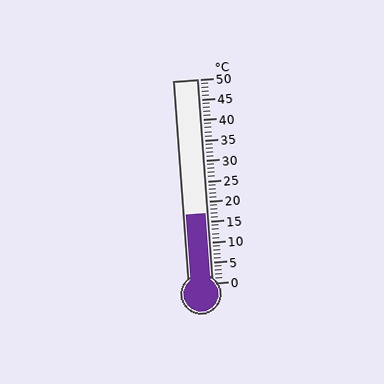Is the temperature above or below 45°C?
The temperature is below 45°C.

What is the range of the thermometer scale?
The thermometer scale ranges from 0°C to 50°C.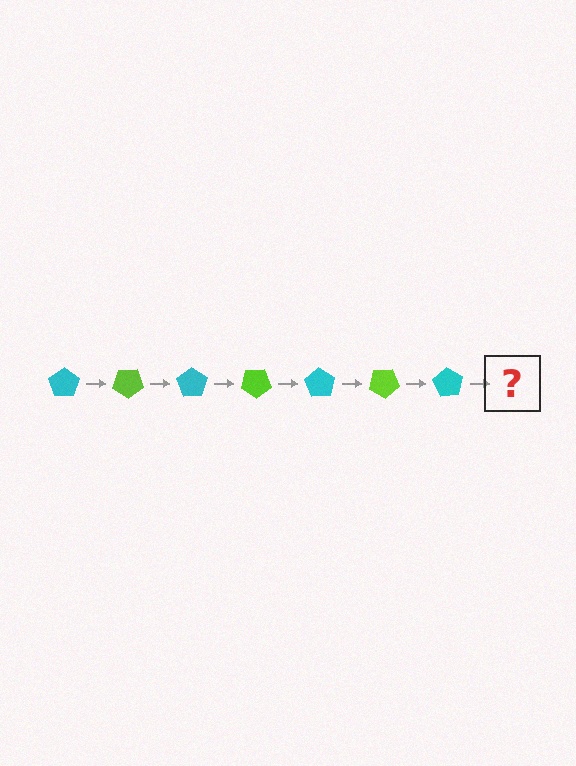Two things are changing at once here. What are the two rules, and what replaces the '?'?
The two rules are that it rotates 35 degrees each step and the color cycles through cyan and lime. The '?' should be a lime pentagon, rotated 245 degrees from the start.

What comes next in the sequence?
The next element should be a lime pentagon, rotated 245 degrees from the start.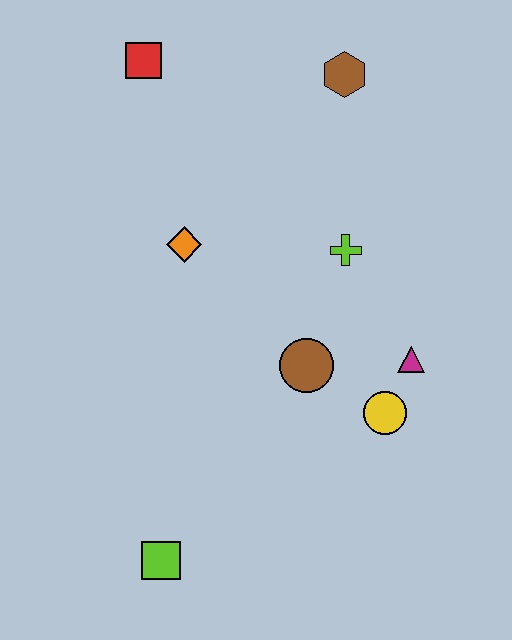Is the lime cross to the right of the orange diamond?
Yes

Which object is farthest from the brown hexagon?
The lime square is farthest from the brown hexagon.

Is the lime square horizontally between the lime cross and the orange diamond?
No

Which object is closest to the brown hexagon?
The lime cross is closest to the brown hexagon.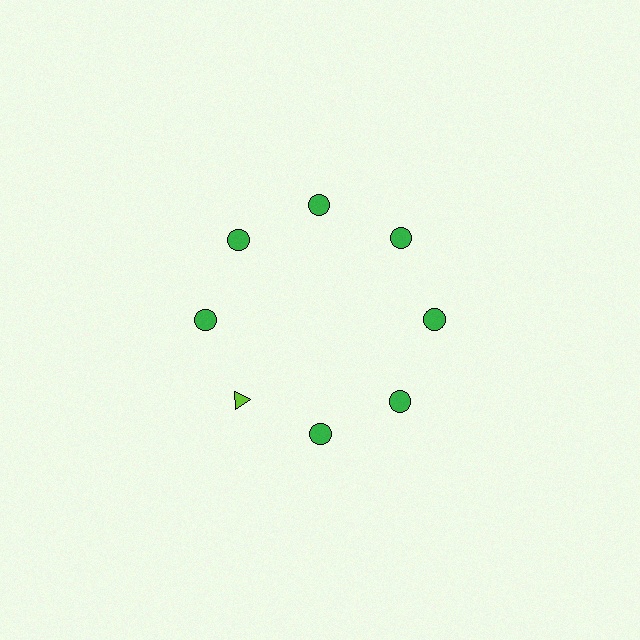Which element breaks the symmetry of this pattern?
The lime triangle at roughly the 8 o'clock position breaks the symmetry. All other shapes are green circles.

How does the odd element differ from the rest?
It differs in both color (lime instead of green) and shape (triangle instead of circle).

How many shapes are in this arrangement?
There are 8 shapes arranged in a ring pattern.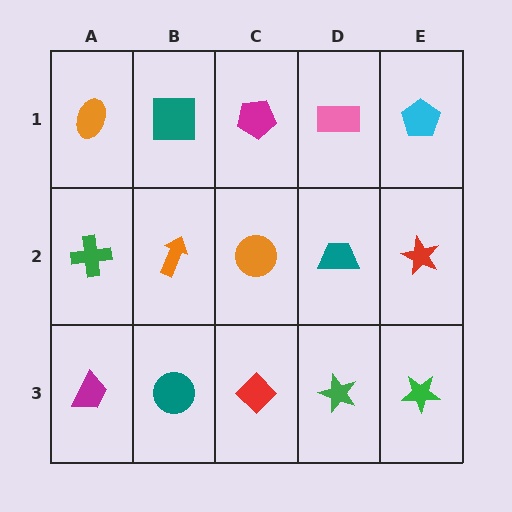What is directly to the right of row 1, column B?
A magenta pentagon.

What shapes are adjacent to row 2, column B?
A teal square (row 1, column B), a teal circle (row 3, column B), a green cross (row 2, column A), an orange circle (row 2, column C).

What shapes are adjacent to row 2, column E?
A cyan pentagon (row 1, column E), a green star (row 3, column E), a teal trapezoid (row 2, column D).